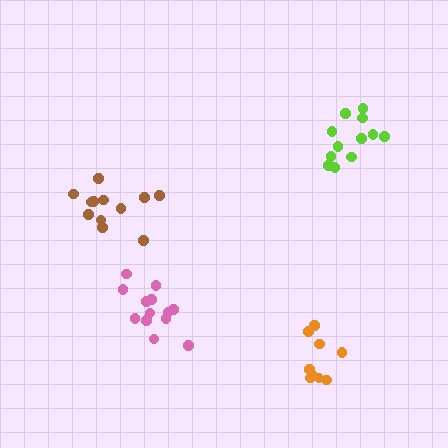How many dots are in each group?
Group 1: 12 dots, Group 2: 14 dots, Group 3: 12 dots, Group 4: 10 dots (48 total).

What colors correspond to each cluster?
The clusters are colored: brown, pink, lime, orange.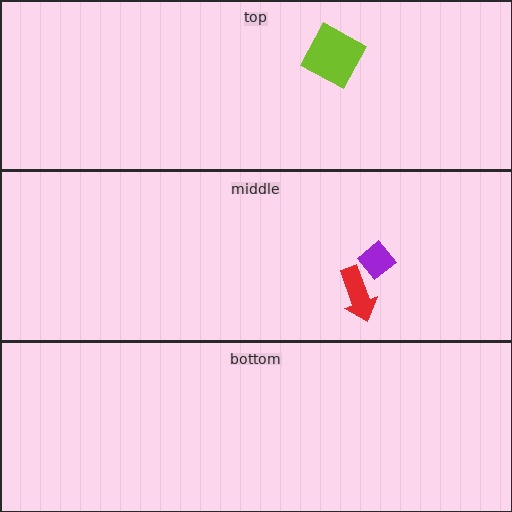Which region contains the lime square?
The top region.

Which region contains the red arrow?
The middle region.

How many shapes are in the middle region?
2.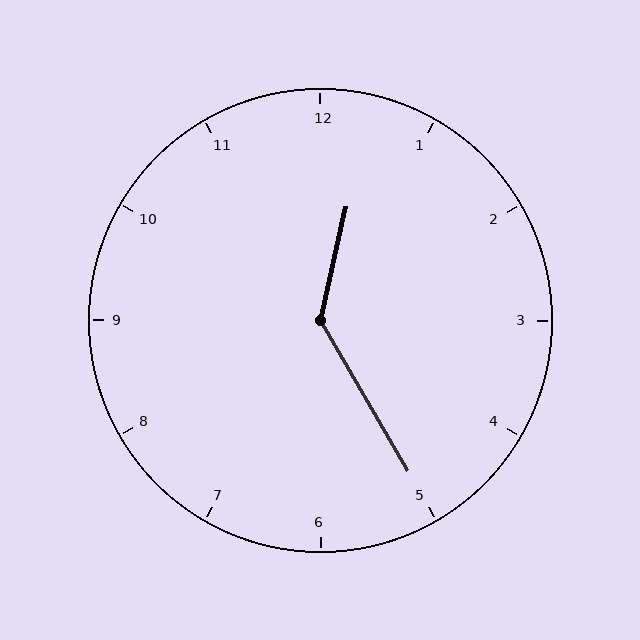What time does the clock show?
12:25.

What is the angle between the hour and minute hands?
Approximately 138 degrees.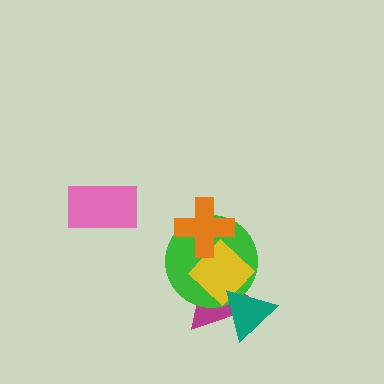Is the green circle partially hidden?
Yes, it is partially covered by another shape.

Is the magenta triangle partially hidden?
Yes, it is partially covered by another shape.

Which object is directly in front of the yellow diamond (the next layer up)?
The teal triangle is directly in front of the yellow diamond.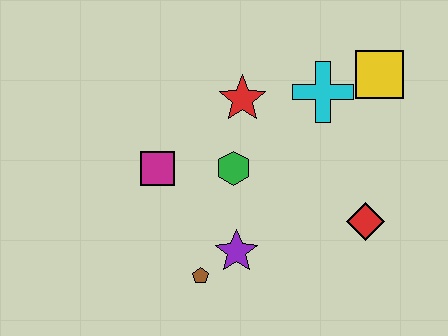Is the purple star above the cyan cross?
No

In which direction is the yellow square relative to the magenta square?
The yellow square is to the right of the magenta square.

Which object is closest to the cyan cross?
The yellow square is closest to the cyan cross.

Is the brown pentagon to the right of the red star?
No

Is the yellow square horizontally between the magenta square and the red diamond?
No